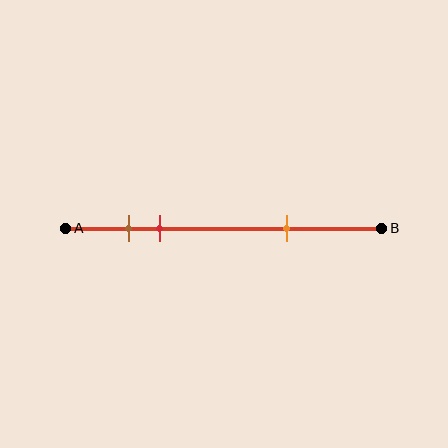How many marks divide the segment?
There are 3 marks dividing the segment.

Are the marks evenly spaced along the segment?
No, the marks are not evenly spaced.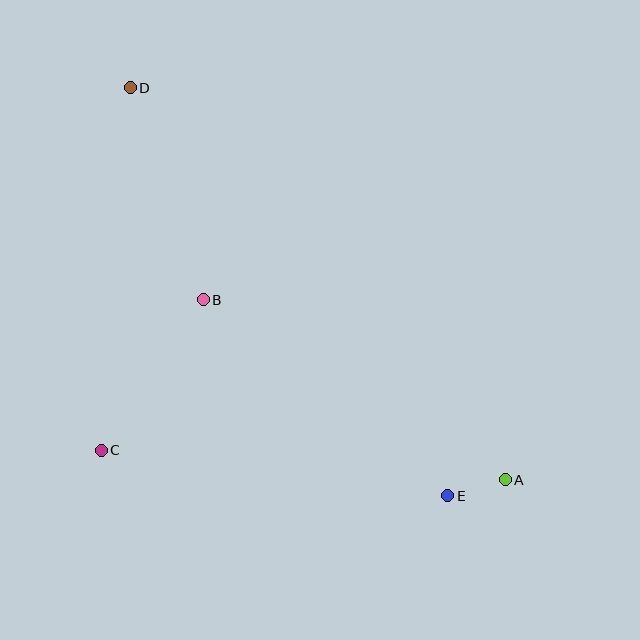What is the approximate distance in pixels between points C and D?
The distance between C and D is approximately 363 pixels.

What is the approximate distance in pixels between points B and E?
The distance between B and E is approximately 313 pixels.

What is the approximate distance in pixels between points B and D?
The distance between B and D is approximately 224 pixels.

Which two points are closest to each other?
Points A and E are closest to each other.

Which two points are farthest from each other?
Points A and D are farthest from each other.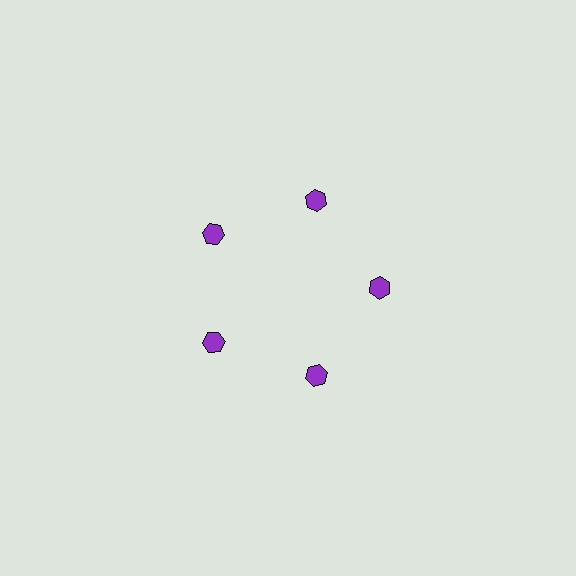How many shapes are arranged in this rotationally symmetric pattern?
There are 5 shapes, arranged in 5 groups of 1.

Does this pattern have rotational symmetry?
Yes, this pattern has 5-fold rotational symmetry. It looks the same after rotating 72 degrees around the center.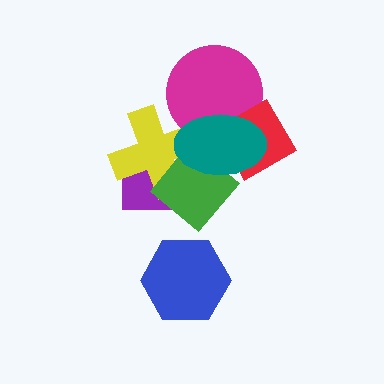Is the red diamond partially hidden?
Yes, it is partially covered by another shape.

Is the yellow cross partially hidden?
Yes, it is partially covered by another shape.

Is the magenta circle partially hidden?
Yes, it is partially covered by another shape.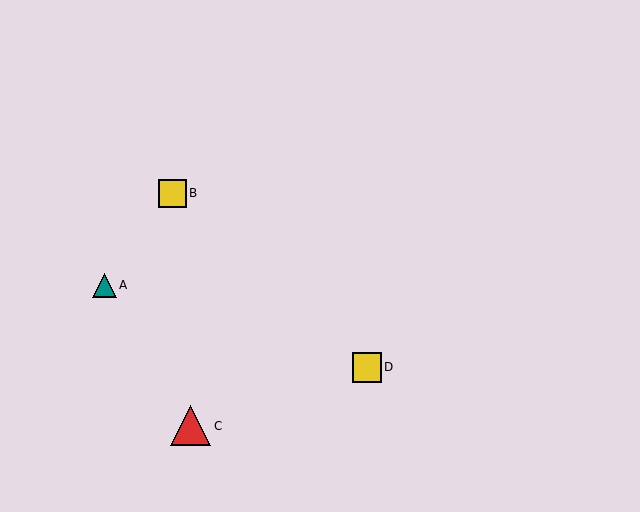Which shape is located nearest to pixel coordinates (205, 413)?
The red triangle (labeled C) at (191, 426) is nearest to that location.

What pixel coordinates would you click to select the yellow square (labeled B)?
Click at (172, 193) to select the yellow square B.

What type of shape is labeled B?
Shape B is a yellow square.